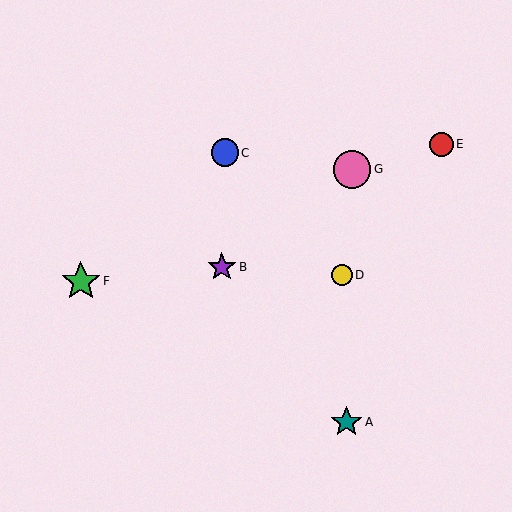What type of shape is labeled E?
Shape E is a red circle.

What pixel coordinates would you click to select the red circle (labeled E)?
Click at (441, 144) to select the red circle E.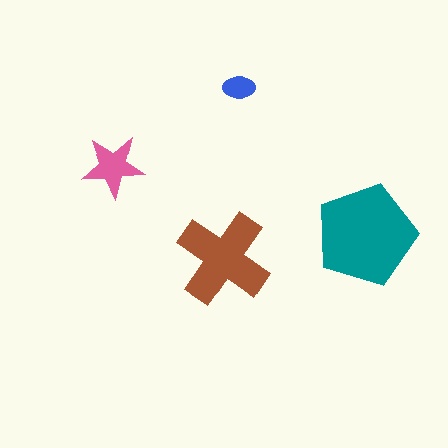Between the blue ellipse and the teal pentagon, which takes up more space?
The teal pentagon.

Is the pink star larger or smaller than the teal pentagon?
Smaller.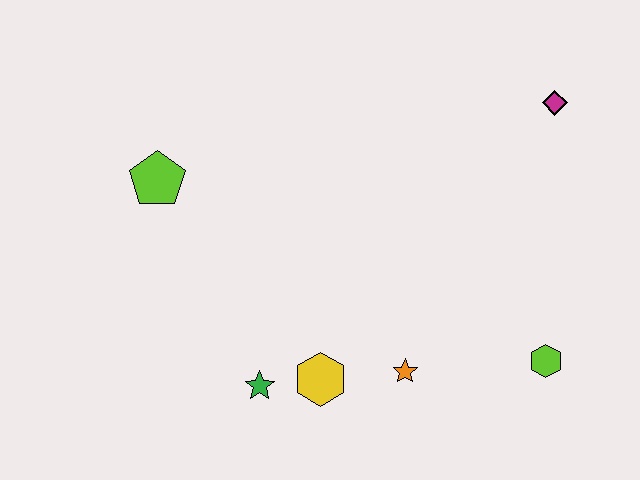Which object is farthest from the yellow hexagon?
The magenta diamond is farthest from the yellow hexagon.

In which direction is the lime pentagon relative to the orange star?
The lime pentagon is to the left of the orange star.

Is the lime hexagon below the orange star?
No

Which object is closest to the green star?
The yellow hexagon is closest to the green star.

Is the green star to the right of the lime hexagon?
No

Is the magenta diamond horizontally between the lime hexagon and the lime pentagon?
No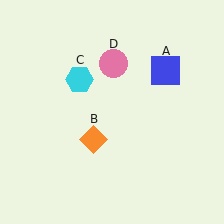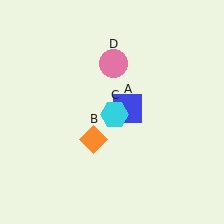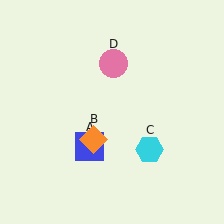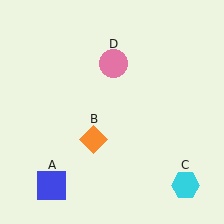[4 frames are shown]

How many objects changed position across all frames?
2 objects changed position: blue square (object A), cyan hexagon (object C).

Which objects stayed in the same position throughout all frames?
Orange diamond (object B) and pink circle (object D) remained stationary.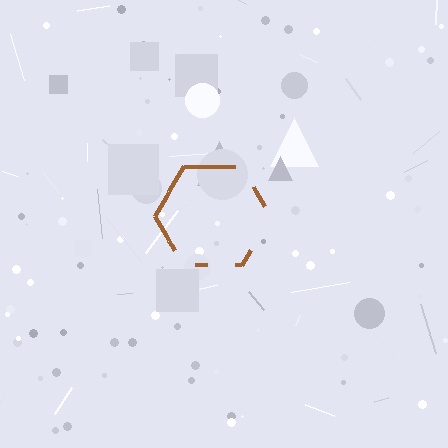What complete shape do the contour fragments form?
The contour fragments form a hexagon.